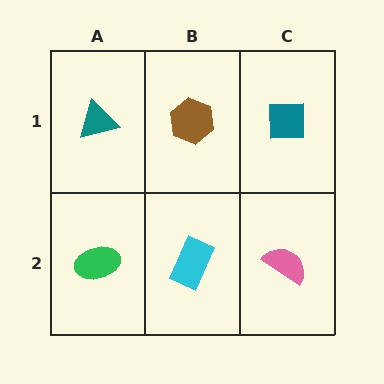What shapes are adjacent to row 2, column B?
A brown hexagon (row 1, column B), a green ellipse (row 2, column A), a pink semicircle (row 2, column C).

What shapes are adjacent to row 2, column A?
A teal triangle (row 1, column A), a cyan rectangle (row 2, column B).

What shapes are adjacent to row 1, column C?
A pink semicircle (row 2, column C), a brown hexagon (row 1, column B).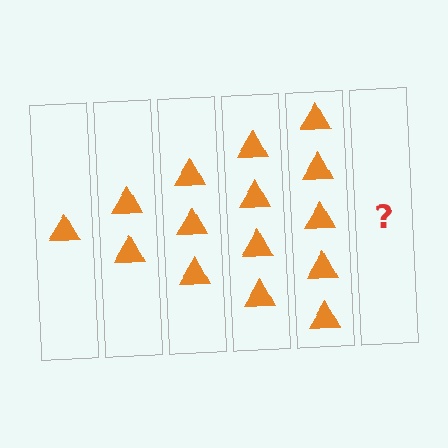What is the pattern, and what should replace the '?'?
The pattern is that each step adds one more triangle. The '?' should be 6 triangles.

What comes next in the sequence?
The next element should be 6 triangles.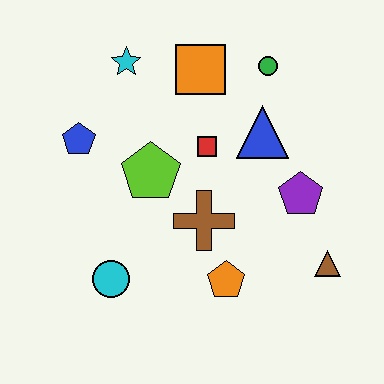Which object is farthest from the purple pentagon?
The blue pentagon is farthest from the purple pentagon.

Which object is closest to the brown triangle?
The purple pentagon is closest to the brown triangle.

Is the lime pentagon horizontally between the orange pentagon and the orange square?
No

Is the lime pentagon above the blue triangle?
No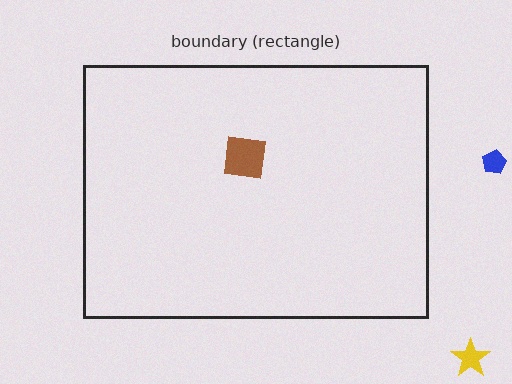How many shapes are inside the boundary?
1 inside, 2 outside.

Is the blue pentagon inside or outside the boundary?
Outside.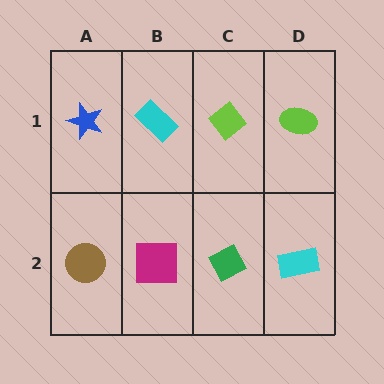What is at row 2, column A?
A brown circle.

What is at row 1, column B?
A cyan rectangle.